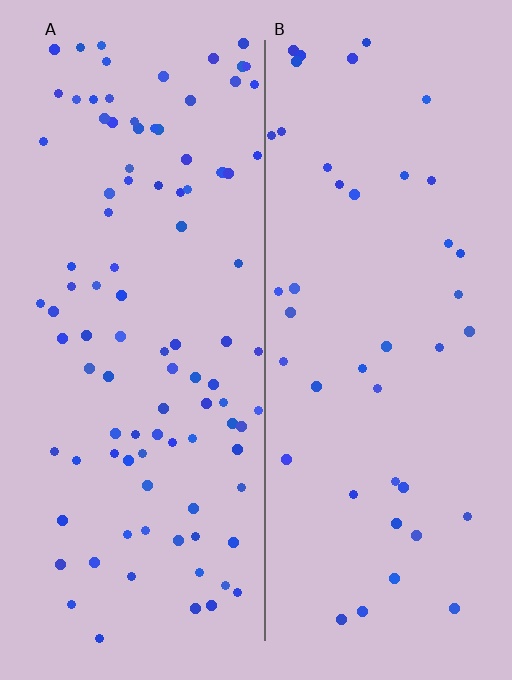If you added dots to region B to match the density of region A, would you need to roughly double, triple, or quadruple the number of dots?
Approximately double.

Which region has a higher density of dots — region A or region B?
A (the left).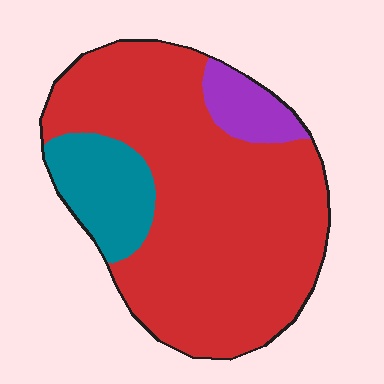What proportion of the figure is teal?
Teal takes up less than a sixth of the figure.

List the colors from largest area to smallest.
From largest to smallest: red, teal, purple.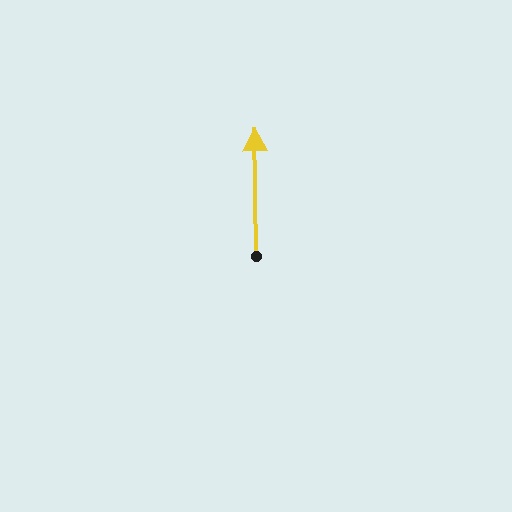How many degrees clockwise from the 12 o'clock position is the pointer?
Approximately 360 degrees.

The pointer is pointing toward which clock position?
Roughly 12 o'clock.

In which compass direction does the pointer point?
North.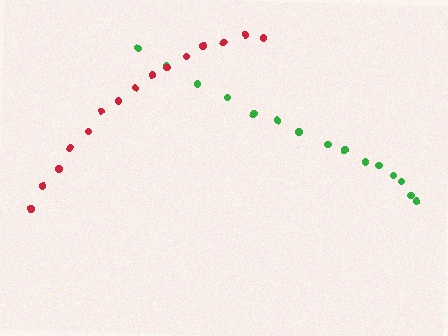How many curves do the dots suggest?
There are 2 distinct paths.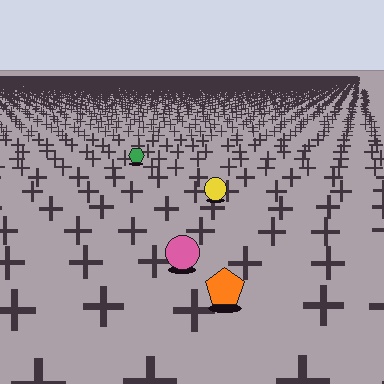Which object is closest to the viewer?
The orange pentagon is closest. The texture marks near it are larger and more spread out.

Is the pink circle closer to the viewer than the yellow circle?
Yes. The pink circle is closer — you can tell from the texture gradient: the ground texture is coarser near it.